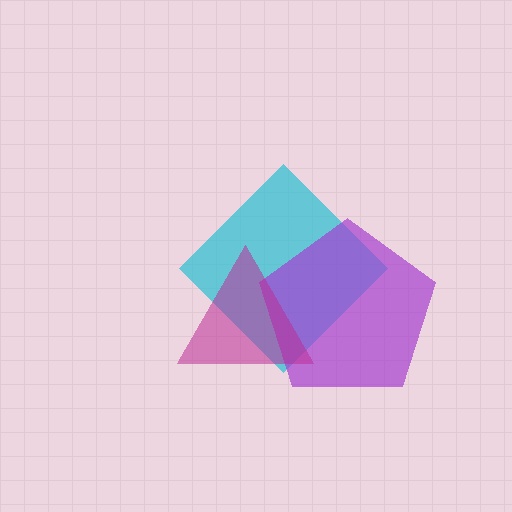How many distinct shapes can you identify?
There are 3 distinct shapes: a cyan diamond, a purple pentagon, a magenta triangle.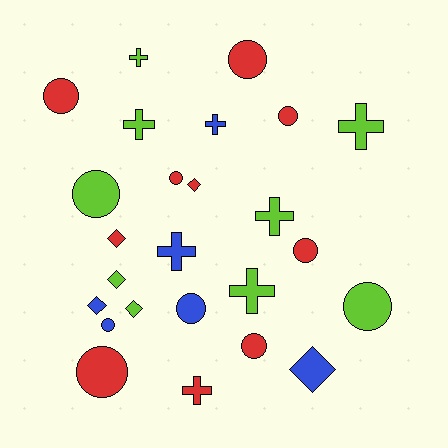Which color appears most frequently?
Red, with 10 objects.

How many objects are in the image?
There are 25 objects.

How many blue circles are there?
There are 2 blue circles.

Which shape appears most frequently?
Circle, with 11 objects.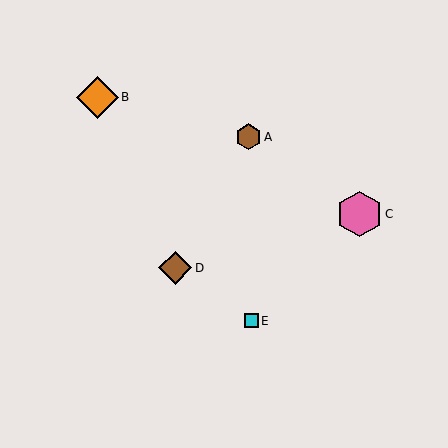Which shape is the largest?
The pink hexagon (labeled C) is the largest.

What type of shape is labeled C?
Shape C is a pink hexagon.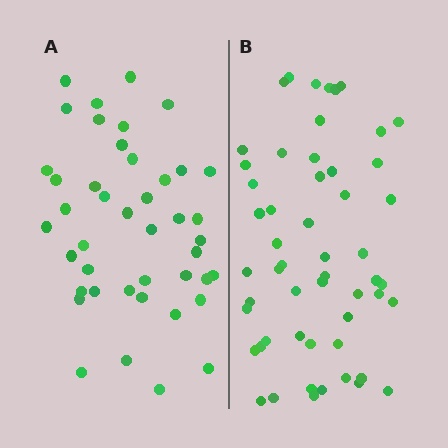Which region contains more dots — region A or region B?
Region B (the right region) has more dots.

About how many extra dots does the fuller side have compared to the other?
Region B has roughly 12 or so more dots than region A.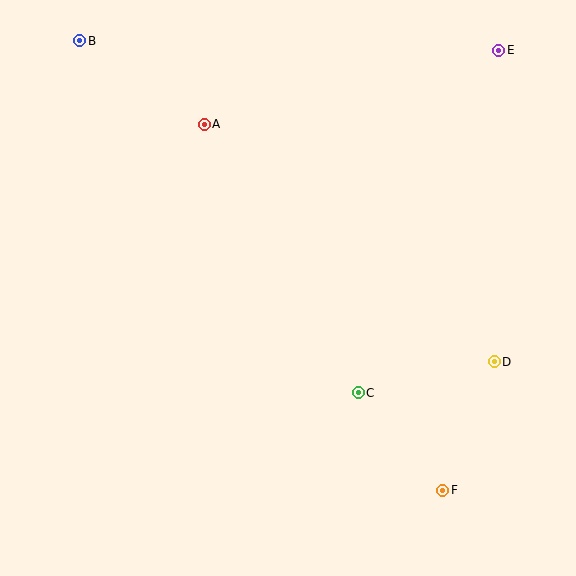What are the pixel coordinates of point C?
Point C is at (358, 393).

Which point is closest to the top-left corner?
Point B is closest to the top-left corner.